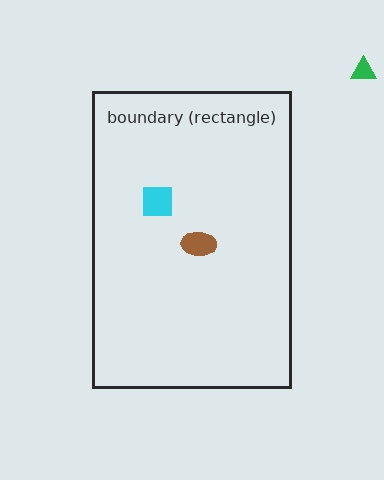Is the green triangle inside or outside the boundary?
Outside.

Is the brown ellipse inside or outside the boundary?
Inside.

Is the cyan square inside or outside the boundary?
Inside.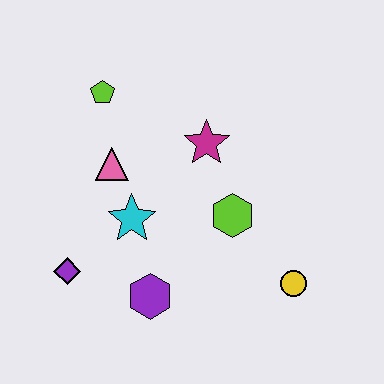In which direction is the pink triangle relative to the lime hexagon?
The pink triangle is to the left of the lime hexagon.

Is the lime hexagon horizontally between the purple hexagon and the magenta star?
No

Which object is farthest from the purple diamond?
The yellow circle is farthest from the purple diamond.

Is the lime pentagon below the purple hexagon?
No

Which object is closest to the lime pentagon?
The pink triangle is closest to the lime pentagon.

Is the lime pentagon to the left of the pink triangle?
Yes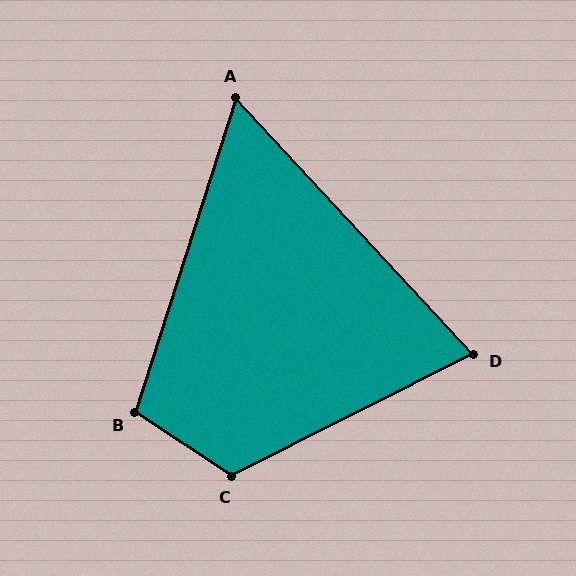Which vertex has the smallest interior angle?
A, at approximately 61 degrees.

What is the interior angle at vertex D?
Approximately 74 degrees (acute).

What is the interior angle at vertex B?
Approximately 106 degrees (obtuse).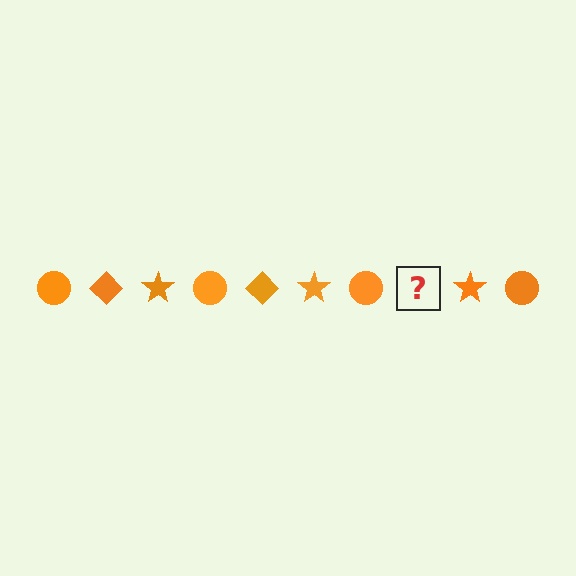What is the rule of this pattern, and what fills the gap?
The rule is that the pattern cycles through circle, diamond, star shapes in orange. The gap should be filled with an orange diamond.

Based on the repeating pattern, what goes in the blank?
The blank should be an orange diamond.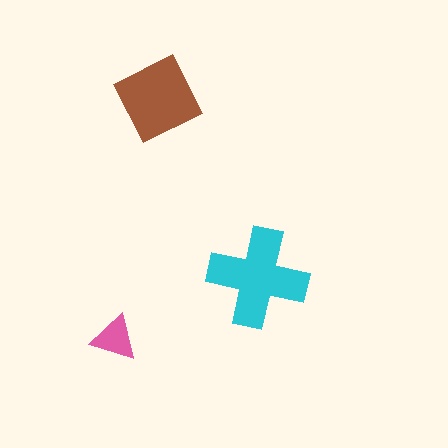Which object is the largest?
The cyan cross.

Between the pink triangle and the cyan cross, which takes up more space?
The cyan cross.